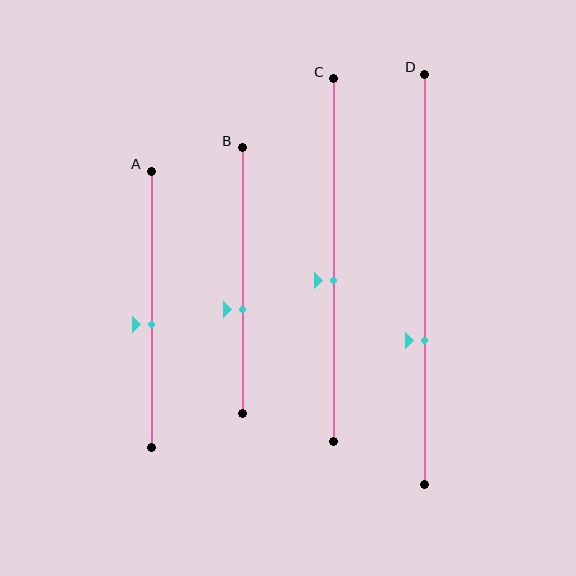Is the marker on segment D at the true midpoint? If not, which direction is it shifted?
No, the marker on segment D is shifted downward by about 15% of the segment length.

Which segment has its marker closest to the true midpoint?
Segment A has its marker closest to the true midpoint.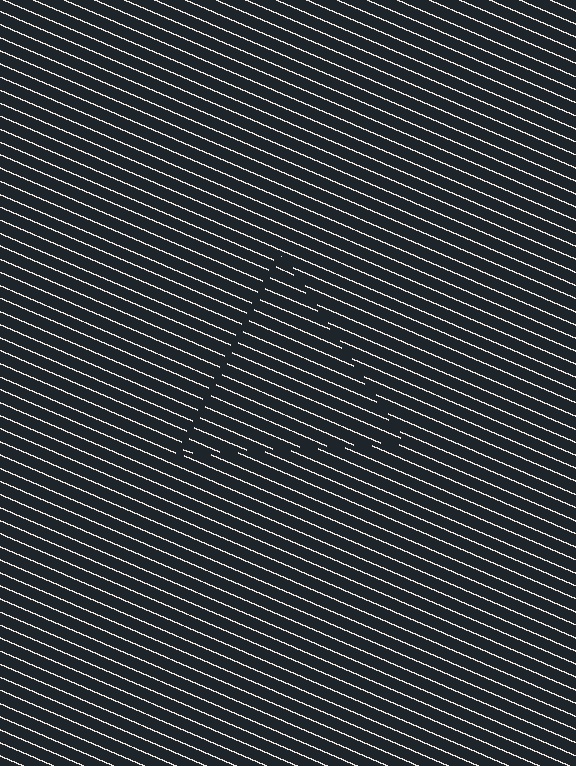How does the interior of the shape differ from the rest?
The interior of the shape contains the same grating, shifted by half a period — the contour is defined by the phase discontinuity where line-ends from the inner and outer gratings abut.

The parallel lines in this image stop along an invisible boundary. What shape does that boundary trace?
An illusory triangle. The interior of the shape contains the same grating, shifted by half a period — the contour is defined by the phase discontinuity where line-ends from the inner and outer gratings abut.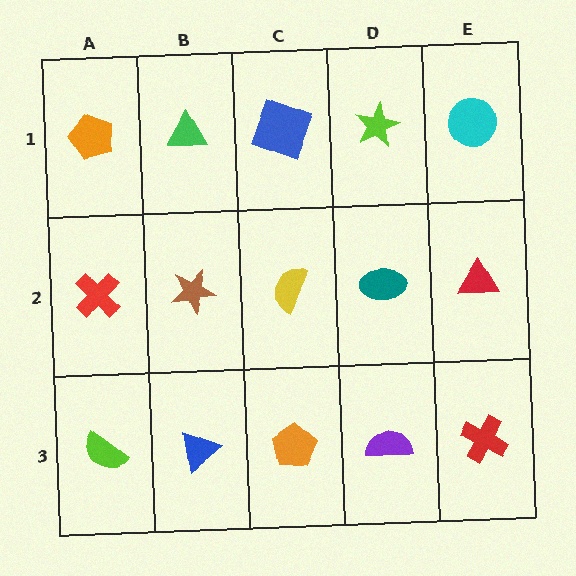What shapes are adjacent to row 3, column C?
A yellow semicircle (row 2, column C), a blue triangle (row 3, column B), a purple semicircle (row 3, column D).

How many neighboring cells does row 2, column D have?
4.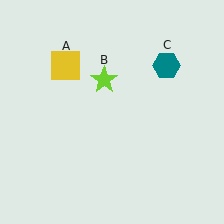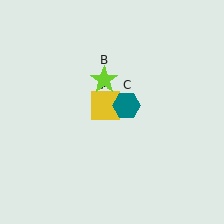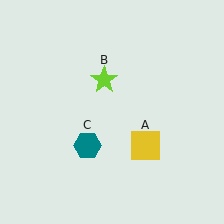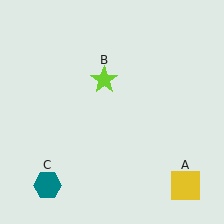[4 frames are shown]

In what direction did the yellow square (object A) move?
The yellow square (object A) moved down and to the right.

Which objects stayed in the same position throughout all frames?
Lime star (object B) remained stationary.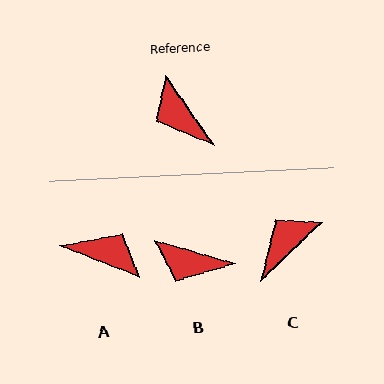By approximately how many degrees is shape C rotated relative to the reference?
Approximately 81 degrees clockwise.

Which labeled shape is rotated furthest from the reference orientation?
A, about 147 degrees away.